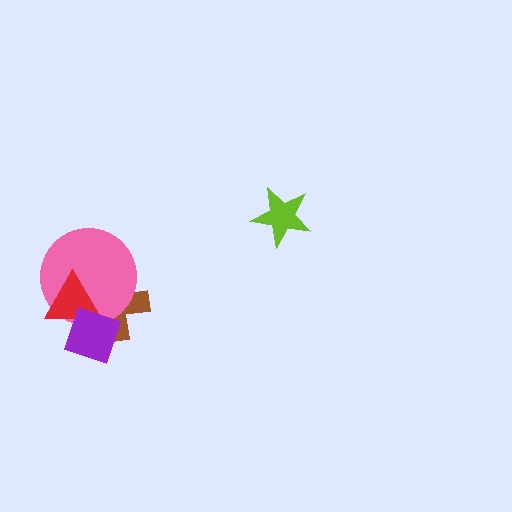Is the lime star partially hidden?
No, no other shape covers it.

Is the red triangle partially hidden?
Yes, it is partially covered by another shape.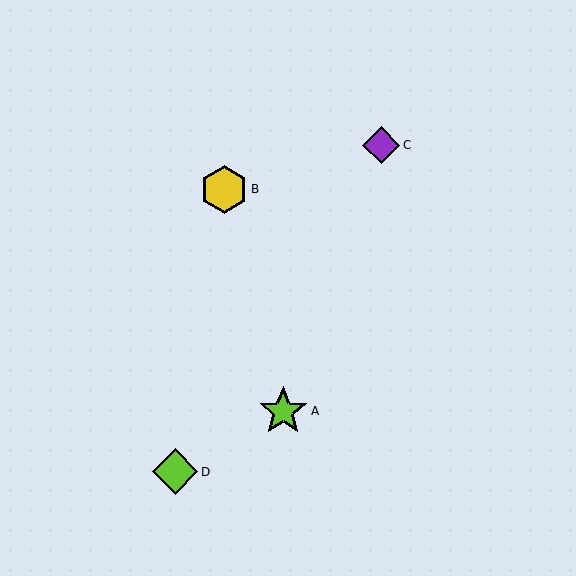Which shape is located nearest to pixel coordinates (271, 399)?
The lime star (labeled A) at (283, 411) is nearest to that location.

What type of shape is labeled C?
Shape C is a purple diamond.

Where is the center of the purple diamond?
The center of the purple diamond is at (381, 145).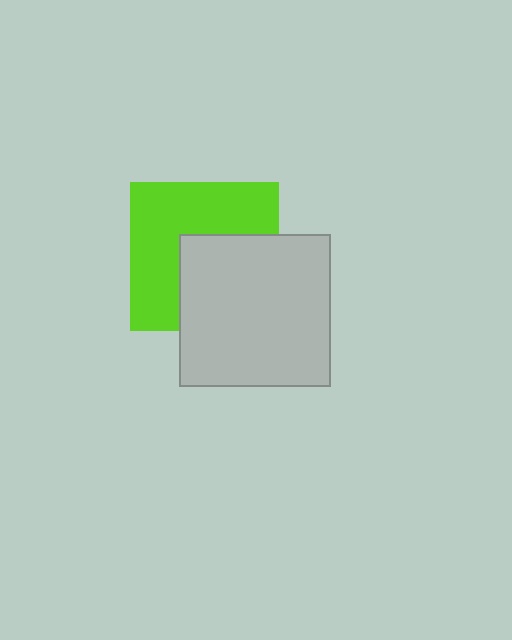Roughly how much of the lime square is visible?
About half of it is visible (roughly 56%).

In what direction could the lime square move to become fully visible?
The lime square could move toward the upper-left. That would shift it out from behind the light gray square entirely.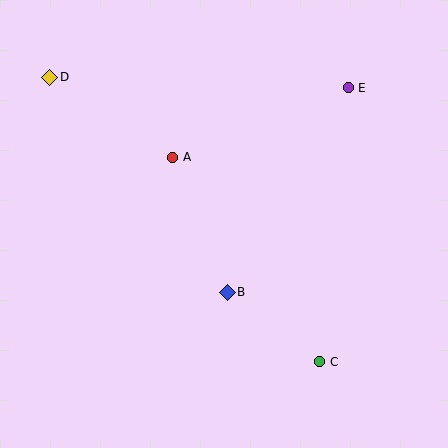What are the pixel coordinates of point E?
Point E is at (348, 88).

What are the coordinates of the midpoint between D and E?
The midpoint between D and E is at (199, 83).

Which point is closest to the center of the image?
Point B at (227, 292) is closest to the center.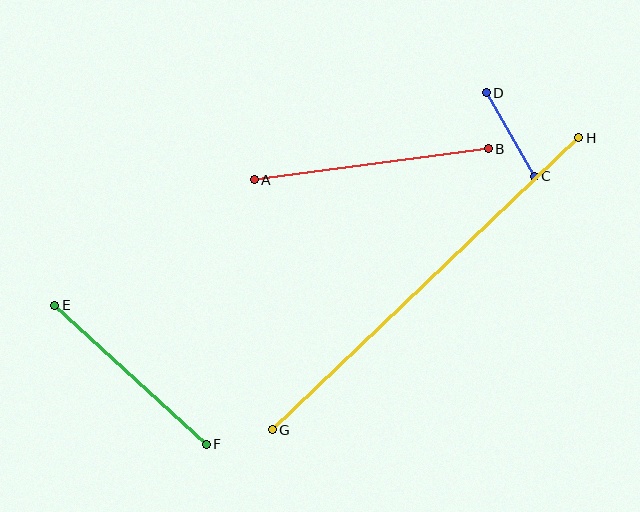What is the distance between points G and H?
The distance is approximately 423 pixels.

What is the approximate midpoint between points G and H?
The midpoint is at approximately (426, 284) pixels.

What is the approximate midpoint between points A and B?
The midpoint is at approximately (371, 164) pixels.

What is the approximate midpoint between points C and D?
The midpoint is at approximately (510, 134) pixels.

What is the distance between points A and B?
The distance is approximately 236 pixels.